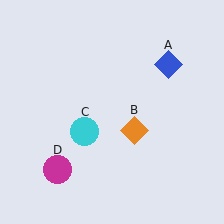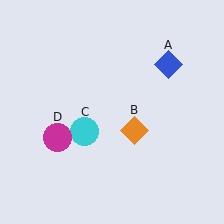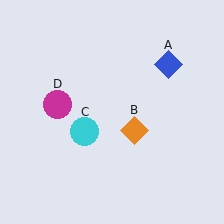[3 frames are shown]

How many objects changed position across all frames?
1 object changed position: magenta circle (object D).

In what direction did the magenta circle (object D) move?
The magenta circle (object D) moved up.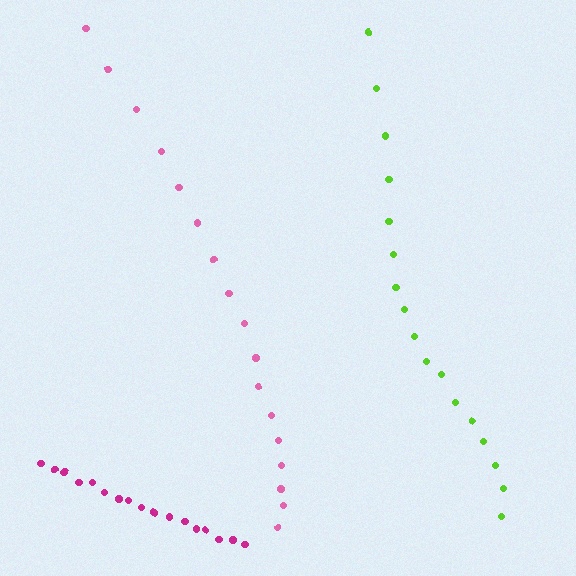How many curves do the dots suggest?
There are 3 distinct paths.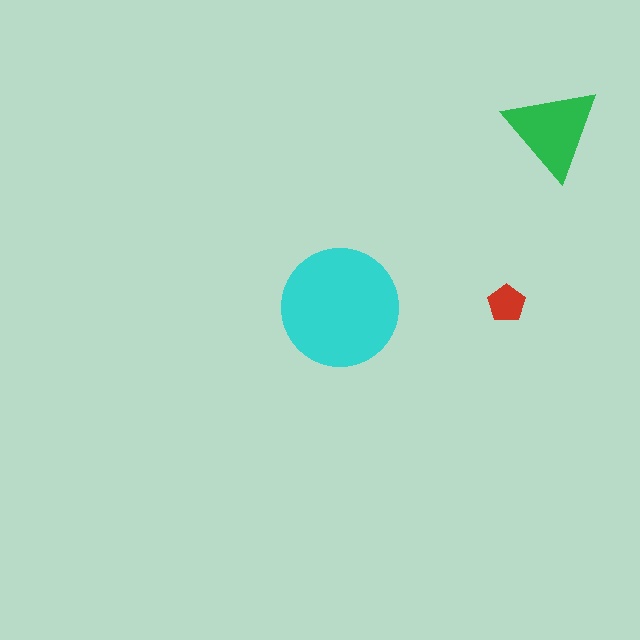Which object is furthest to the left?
The cyan circle is leftmost.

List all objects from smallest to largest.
The red pentagon, the green triangle, the cyan circle.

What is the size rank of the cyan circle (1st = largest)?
1st.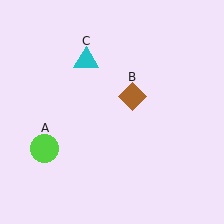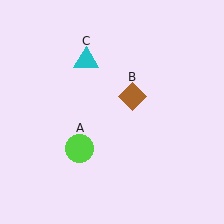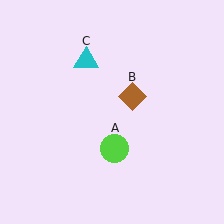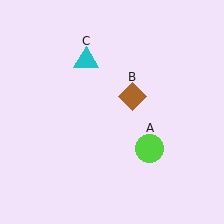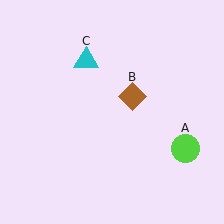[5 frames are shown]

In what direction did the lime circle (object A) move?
The lime circle (object A) moved right.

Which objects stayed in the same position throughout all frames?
Brown diamond (object B) and cyan triangle (object C) remained stationary.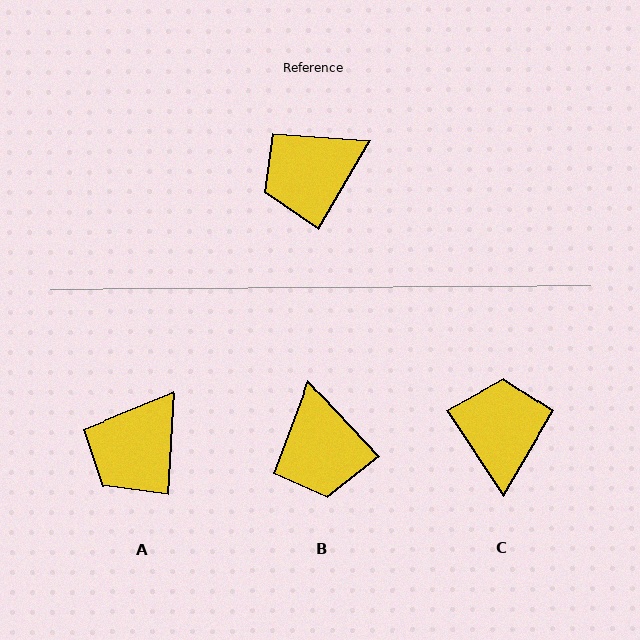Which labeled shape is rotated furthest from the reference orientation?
C, about 116 degrees away.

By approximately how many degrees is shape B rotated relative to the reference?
Approximately 73 degrees counter-clockwise.